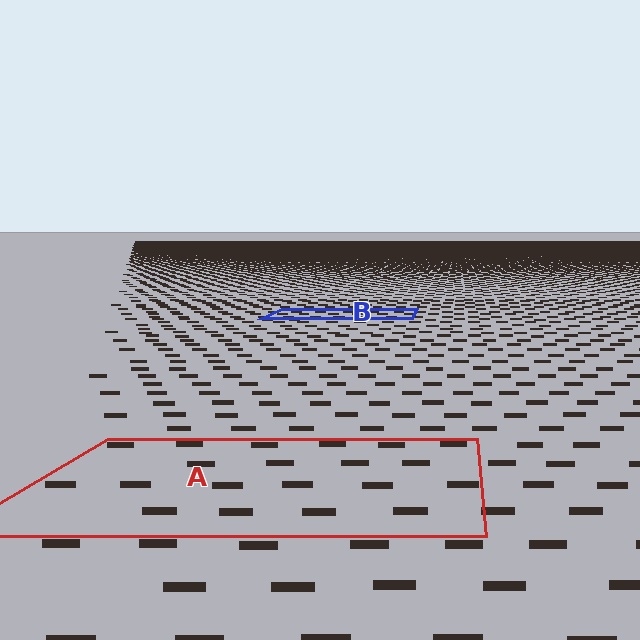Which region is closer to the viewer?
Region A is closer. The texture elements there are larger and more spread out.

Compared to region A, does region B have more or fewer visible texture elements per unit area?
Region B has more texture elements per unit area — they are packed more densely because it is farther away.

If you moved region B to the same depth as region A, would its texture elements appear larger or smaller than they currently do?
They would appear larger. At a closer depth, the same texture elements are projected at a bigger on-screen size.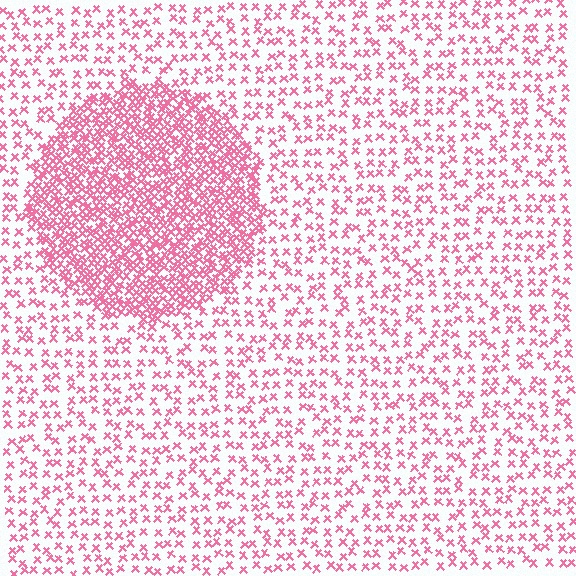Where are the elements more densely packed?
The elements are more densely packed inside the circle boundary.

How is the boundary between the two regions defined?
The boundary is defined by a change in element density (approximately 2.8x ratio). All elements are the same color, size, and shape.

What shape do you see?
I see a circle.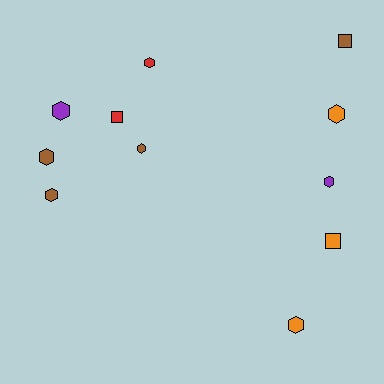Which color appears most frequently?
Brown, with 4 objects.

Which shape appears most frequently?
Hexagon, with 8 objects.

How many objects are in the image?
There are 11 objects.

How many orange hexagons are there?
There are 2 orange hexagons.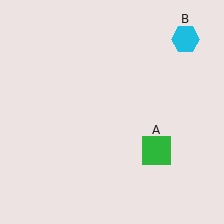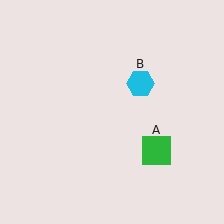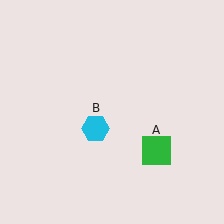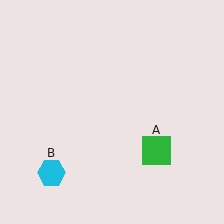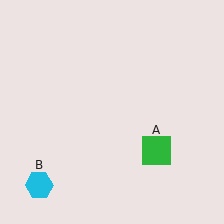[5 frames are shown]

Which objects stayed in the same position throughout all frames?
Green square (object A) remained stationary.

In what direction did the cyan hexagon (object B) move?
The cyan hexagon (object B) moved down and to the left.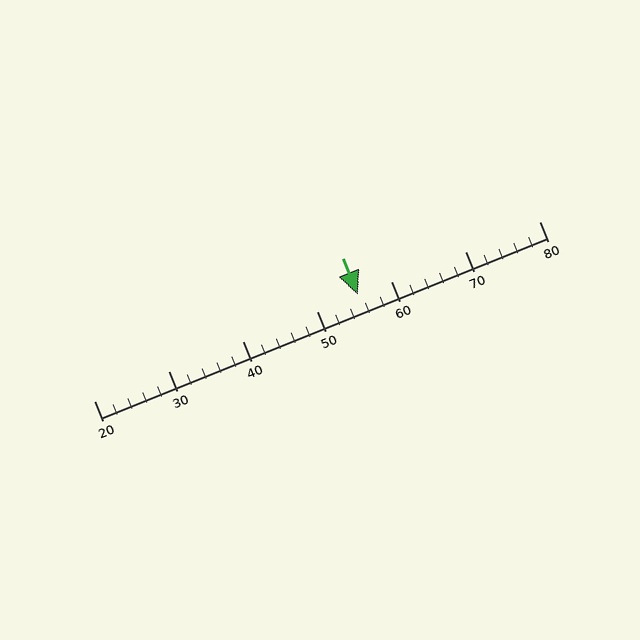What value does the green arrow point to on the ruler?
The green arrow points to approximately 56.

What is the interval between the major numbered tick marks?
The major tick marks are spaced 10 units apart.